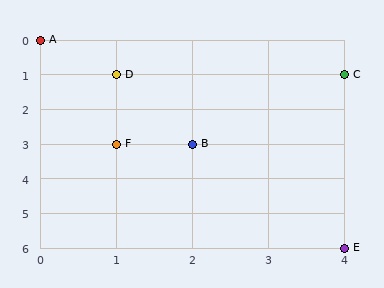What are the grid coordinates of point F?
Point F is at grid coordinates (1, 3).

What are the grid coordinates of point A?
Point A is at grid coordinates (0, 0).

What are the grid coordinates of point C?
Point C is at grid coordinates (4, 1).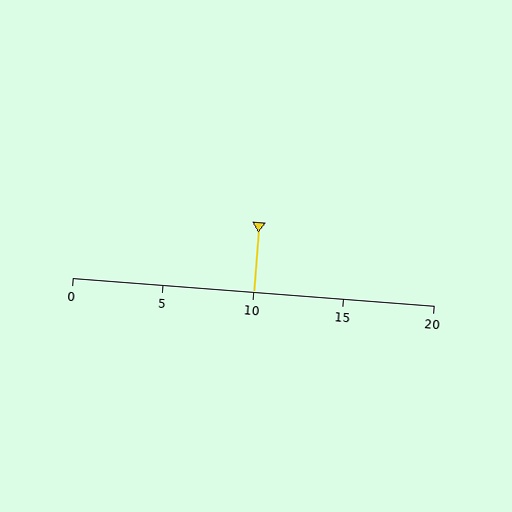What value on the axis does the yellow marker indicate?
The marker indicates approximately 10.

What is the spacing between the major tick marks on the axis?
The major ticks are spaced 5 apart.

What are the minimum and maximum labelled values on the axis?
The axis runs from 0 to 20.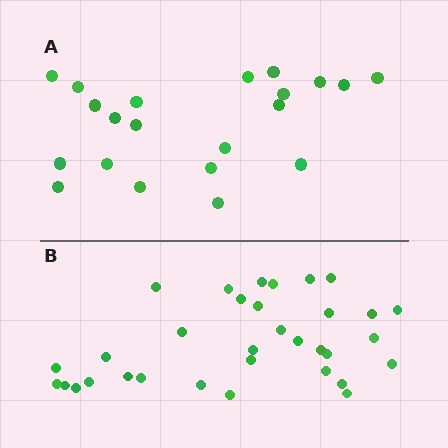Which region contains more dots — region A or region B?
Region B (the bottom region) has more dots.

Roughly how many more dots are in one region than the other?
Region B has roughly 12 or so more dots than region A.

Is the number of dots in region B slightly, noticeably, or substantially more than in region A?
Region B has substantially more. The ratio is roughly 1.6 to 1.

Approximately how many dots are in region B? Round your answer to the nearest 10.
About 30 dots. (The exact count is 33, which rounds to 30.)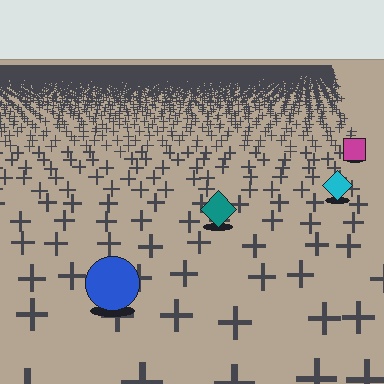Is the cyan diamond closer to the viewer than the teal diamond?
No. The teal diamond is closer — you can tell from the texture gradient: the ground texture is coarser near it.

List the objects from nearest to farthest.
From nearest to farthest: the blue circle, the teal diamond, the cyan diamond, the magenta square.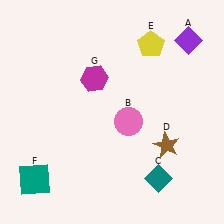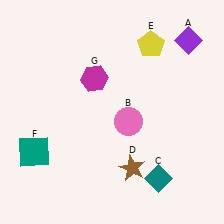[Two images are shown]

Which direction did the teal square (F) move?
The teal square (F) moved up.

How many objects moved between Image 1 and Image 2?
2 objects moved between the two images.